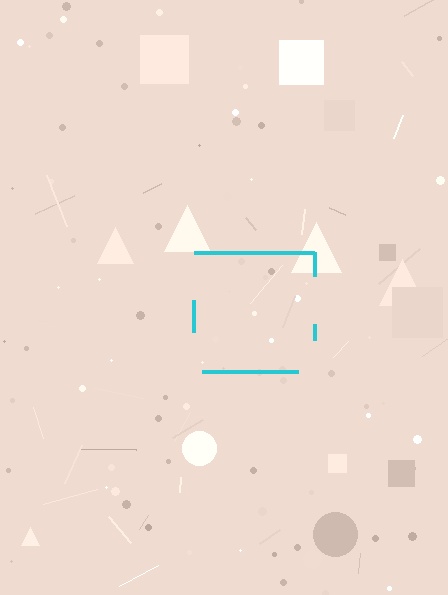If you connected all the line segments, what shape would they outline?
They would outline a square.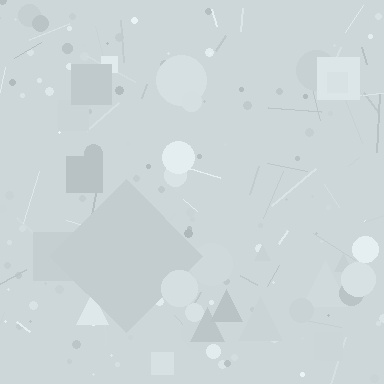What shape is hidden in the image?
A diamond is hidden in the image.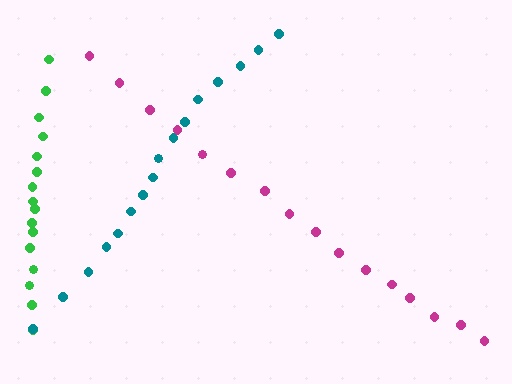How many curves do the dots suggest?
There are 3 distinct paths.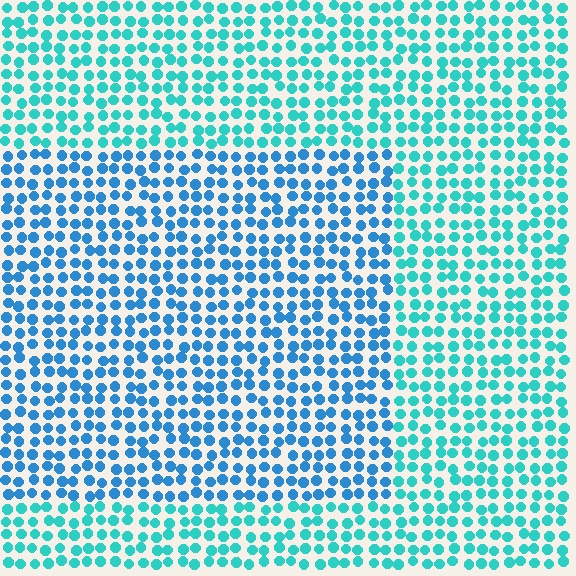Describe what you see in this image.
The image is filled with small cyan elements in a uniform arrangement. A rectangle-shaped region is visible where the elements are tinted to a slightly different hue, forming a subtle color boundary.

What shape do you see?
I see a rectangle.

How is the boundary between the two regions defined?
The boundary is defined purely by a slight shift in hue (about 30 degrees). Spacing, size, and orientation are identical on both sides.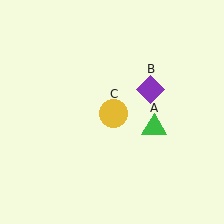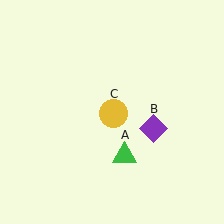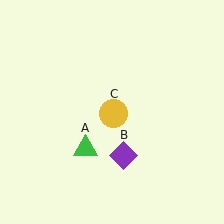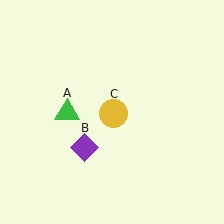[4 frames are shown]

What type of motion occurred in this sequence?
The green triangle (object A), purple diamond (object B) rotated clockwise around the center of the scene.